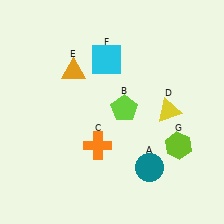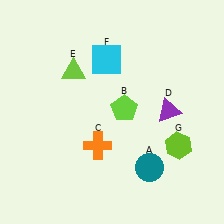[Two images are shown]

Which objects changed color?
D changed from yellow to purple. E changed from orange to lime.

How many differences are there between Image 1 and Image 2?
There are 2 differences between the two images.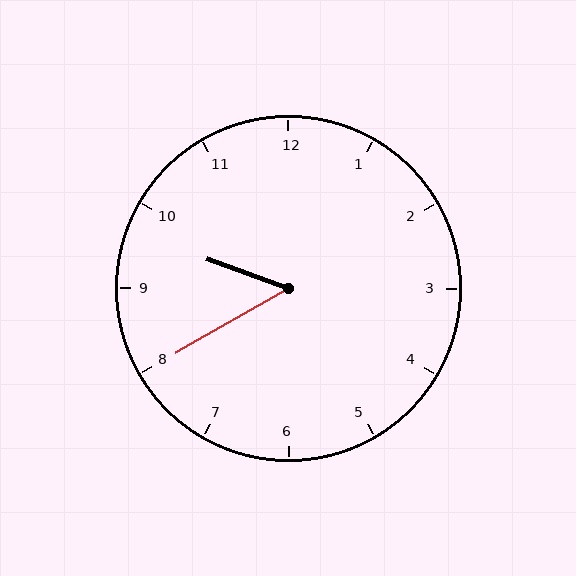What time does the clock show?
9:40.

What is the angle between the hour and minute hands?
Approximately 50 degrees.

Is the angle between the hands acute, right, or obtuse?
It is acute.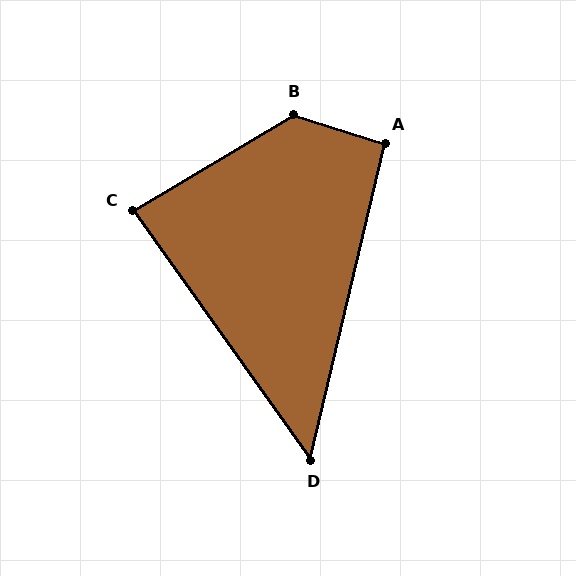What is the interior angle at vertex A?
Approximately 95 degrees (approximately right).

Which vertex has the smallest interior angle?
D, at approximately 49 degrees.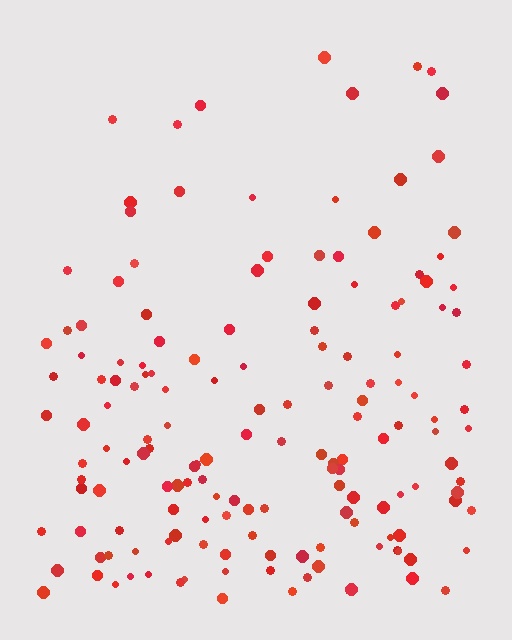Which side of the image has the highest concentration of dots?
The bottom.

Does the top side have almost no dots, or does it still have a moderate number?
Still a moderate number, just noticeably fewer than the bottom.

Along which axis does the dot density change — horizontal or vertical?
Vertical.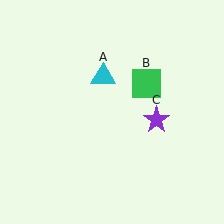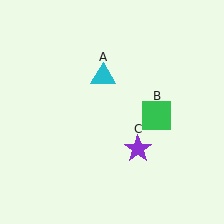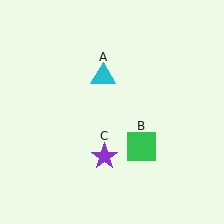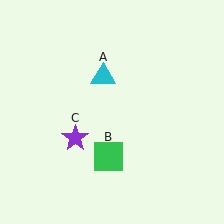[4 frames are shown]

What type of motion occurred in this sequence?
The green square (object B), purple star (object C) rotated clockwise around the center of the scene.